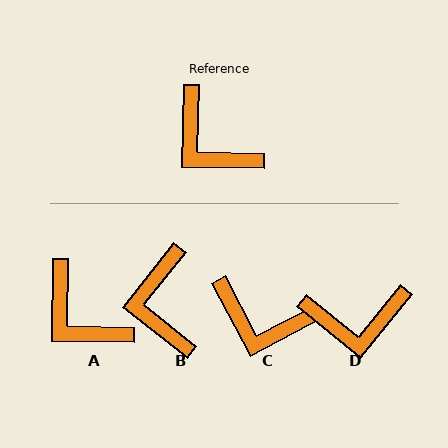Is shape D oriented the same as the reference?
No, it is off by about 52 degrees.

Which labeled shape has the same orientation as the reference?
A.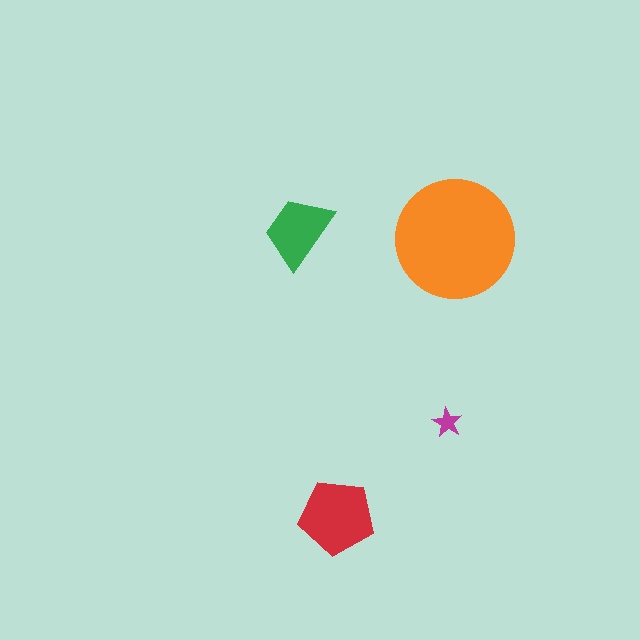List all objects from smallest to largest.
The magenta star, the green trapezoid, the red pentagon, the orange circle.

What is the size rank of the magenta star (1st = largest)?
4th.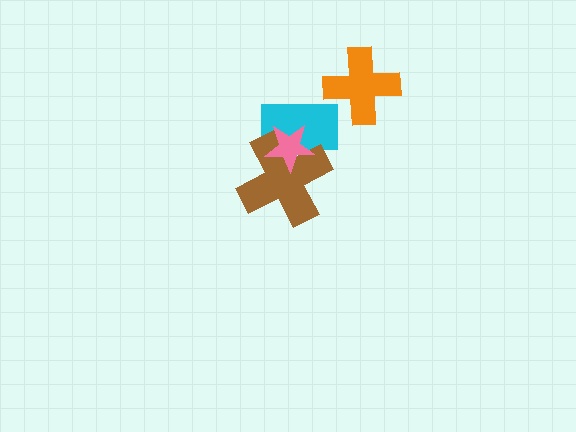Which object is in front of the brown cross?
The pink star is in front of the brown cross.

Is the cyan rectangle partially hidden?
Yes, it is partially covered by another shape.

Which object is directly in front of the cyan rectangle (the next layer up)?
The brown cross is directly in front of the cyan rectangle.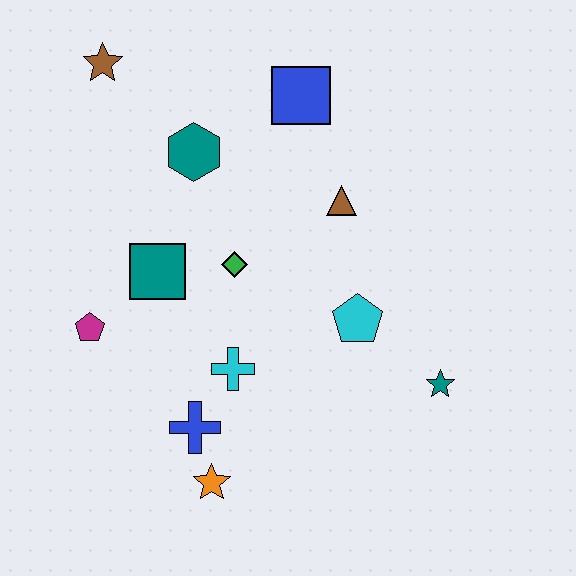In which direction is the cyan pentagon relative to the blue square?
The cyan pentagon is below the blue square.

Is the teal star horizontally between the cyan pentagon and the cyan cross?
No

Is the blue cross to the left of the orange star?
Yes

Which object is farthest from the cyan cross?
The brown star is farthest from the cyan cross.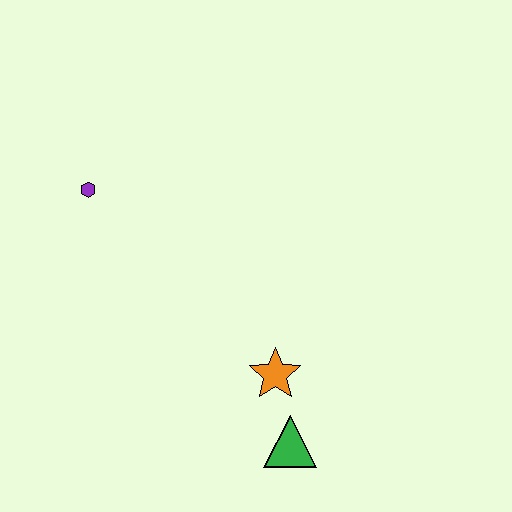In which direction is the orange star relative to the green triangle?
The orange star is above the green triangle.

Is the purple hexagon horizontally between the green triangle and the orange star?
No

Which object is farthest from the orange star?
The purple hexagon is farthest from the orange star.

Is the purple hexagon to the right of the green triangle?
No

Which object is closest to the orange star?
The green triangle is closest to the orange star.